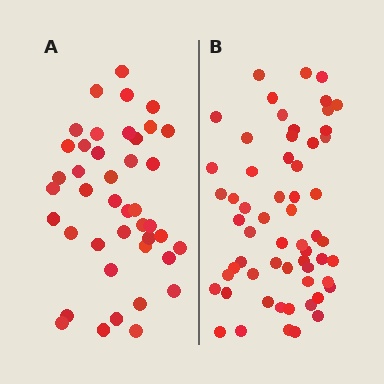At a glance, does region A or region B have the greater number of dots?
Region B (the right region) has more dots.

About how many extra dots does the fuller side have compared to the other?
Region B has approximately 15 more dots than region A.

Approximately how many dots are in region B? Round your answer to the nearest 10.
About 60 dots. (The exact count is 59, which rounds to 60.)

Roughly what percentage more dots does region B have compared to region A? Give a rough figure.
About 40% more.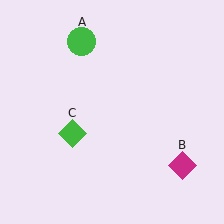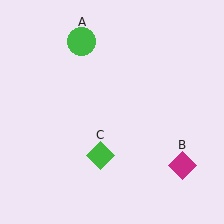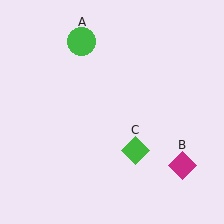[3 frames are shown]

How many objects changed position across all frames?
1 object changed position: green diamond (object C).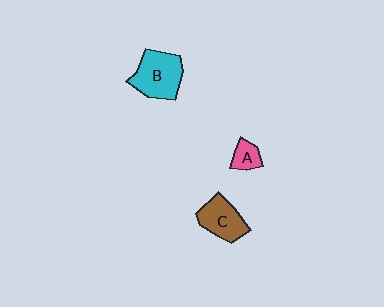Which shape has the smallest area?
Shape A (pink).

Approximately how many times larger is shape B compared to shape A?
Approximately 2.8 times.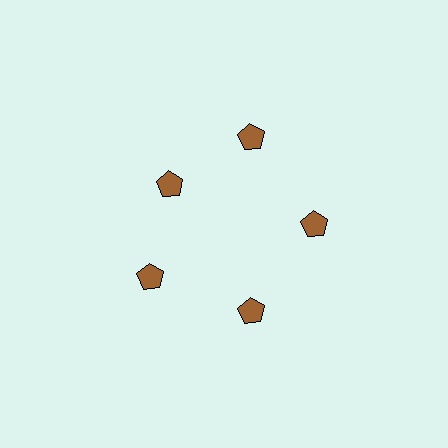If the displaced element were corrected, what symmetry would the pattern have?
It would have 5-fold rotational symmetry — the pattern would map onto itself every 72 degrees.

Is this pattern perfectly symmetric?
No. The 5 brown pentagons are arranged in a ring, but one element near the 10 o'clock position is pulled inward toward the center, breaking the 5-fold rotational symmetry.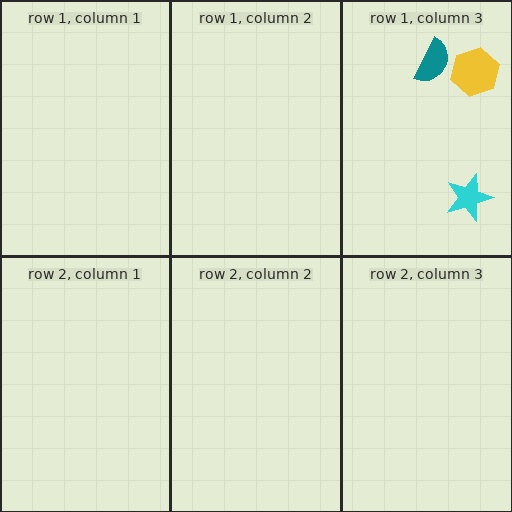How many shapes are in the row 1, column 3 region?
3.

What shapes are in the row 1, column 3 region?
The cyan star, the teal semicircle, the yellow hexagon.